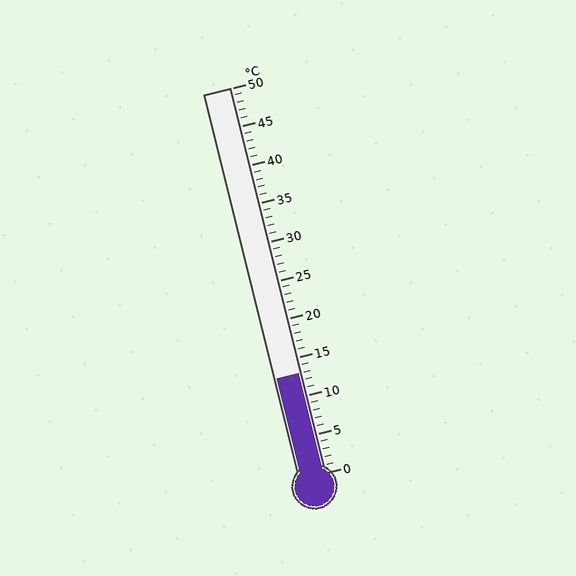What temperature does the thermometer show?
The thermometer shows approximately 13°C.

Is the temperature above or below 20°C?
The temperature is below 20°C.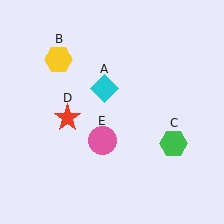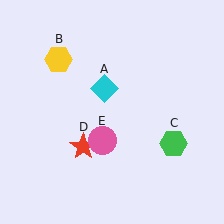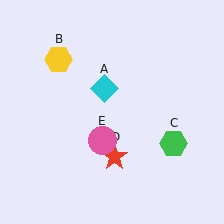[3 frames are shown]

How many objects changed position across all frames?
1 object changed position: red star (object D).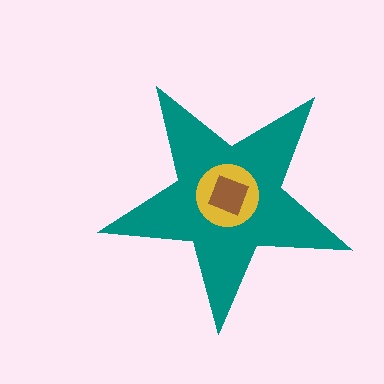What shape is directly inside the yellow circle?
The brown diamond.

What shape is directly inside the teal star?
The yellow circle.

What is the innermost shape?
The brown diamond.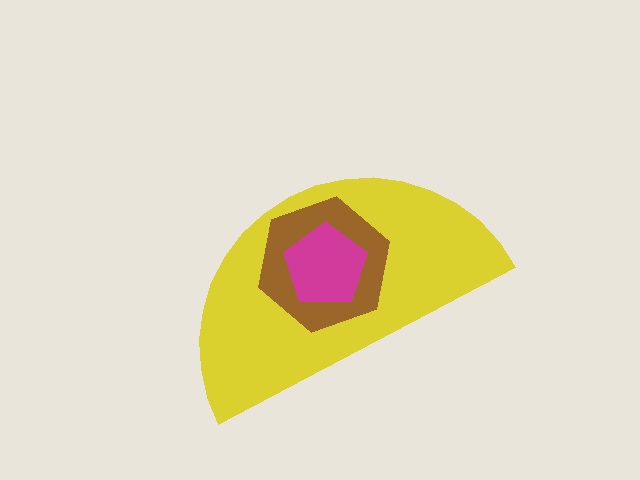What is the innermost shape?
The magenta pentagon.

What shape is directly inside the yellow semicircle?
The brown hexagon.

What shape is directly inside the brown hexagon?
The magenta pentagon.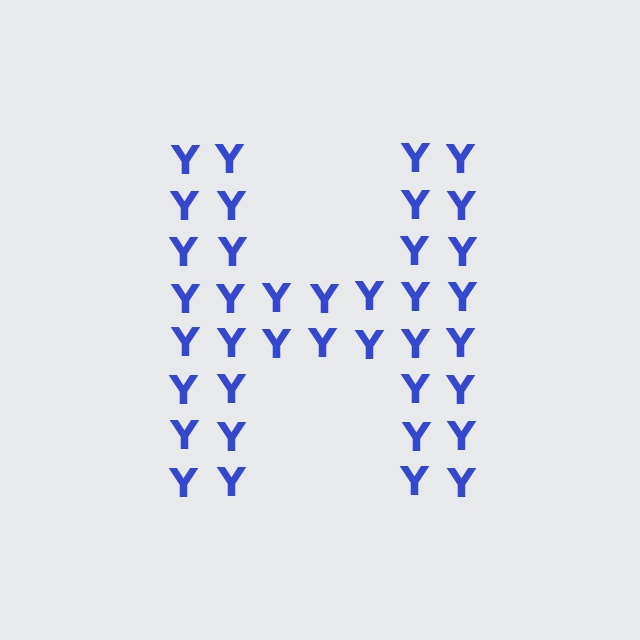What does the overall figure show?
The overall figure shows the letter H.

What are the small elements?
The small elements are letter Y's.